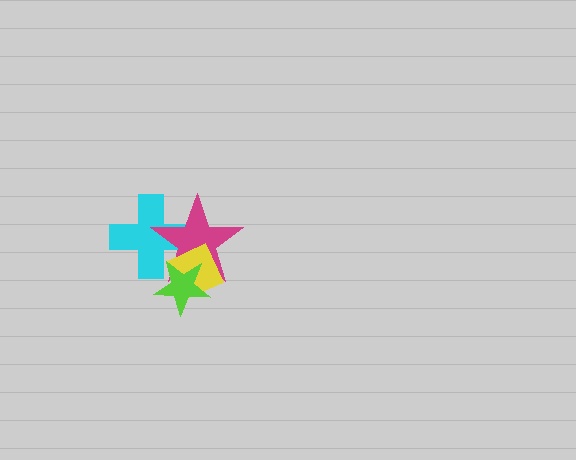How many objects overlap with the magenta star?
3 objects overlap with the magenta star.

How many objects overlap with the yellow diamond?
3 objects overlap with the yellow diamond.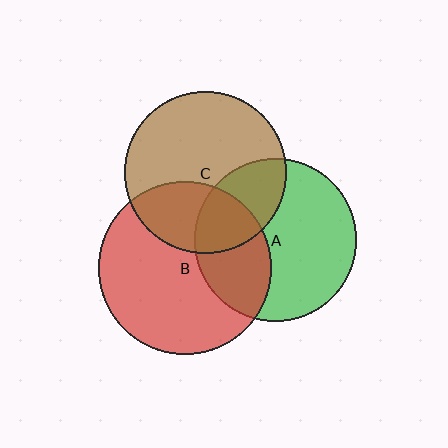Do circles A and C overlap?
Yes.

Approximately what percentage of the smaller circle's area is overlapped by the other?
Approximately 30%.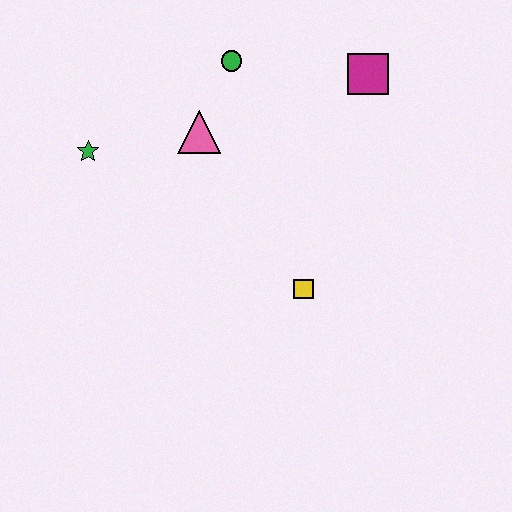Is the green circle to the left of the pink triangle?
No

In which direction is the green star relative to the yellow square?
The green star is to the left of the yellow square.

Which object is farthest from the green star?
The magenta square is farthest from the green star.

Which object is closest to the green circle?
The pink triangle is closest to the green circle.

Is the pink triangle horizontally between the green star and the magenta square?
Yes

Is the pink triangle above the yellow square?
Yes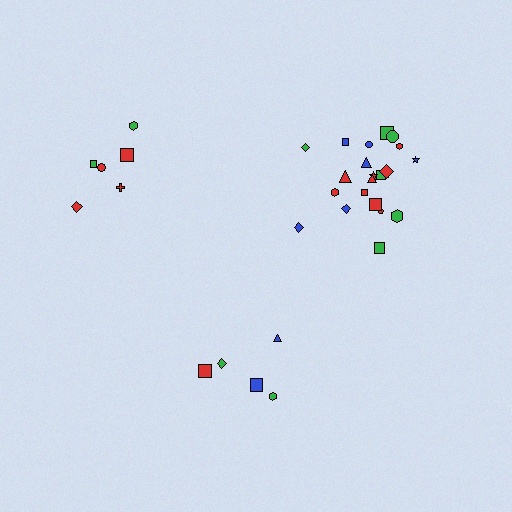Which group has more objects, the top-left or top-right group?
The top-right group.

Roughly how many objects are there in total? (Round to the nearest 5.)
Roughly 35 objects in total.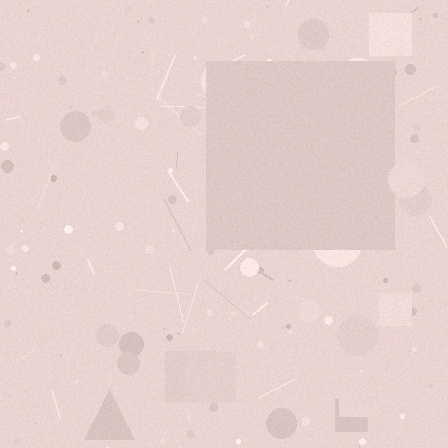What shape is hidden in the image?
A square is hidden in the image.